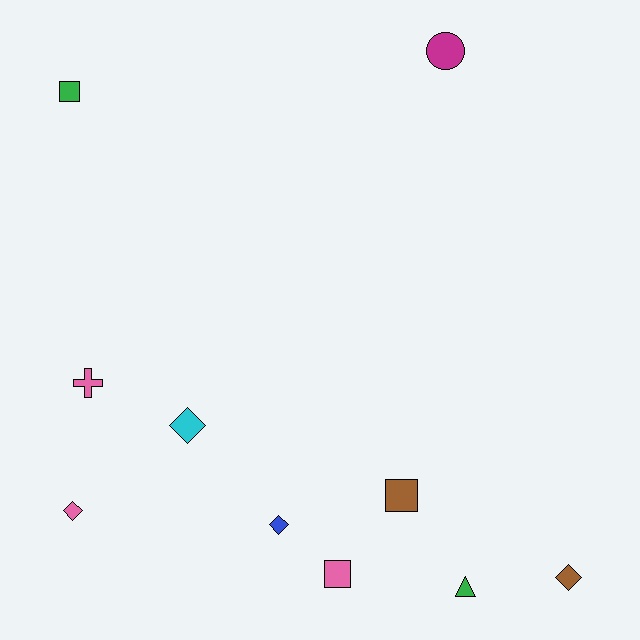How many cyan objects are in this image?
There is 1 cyan object.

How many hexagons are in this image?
There are no hexagons.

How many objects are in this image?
There are 10 objects.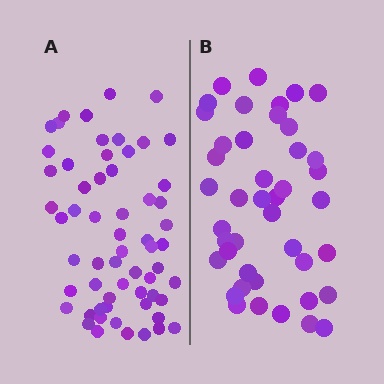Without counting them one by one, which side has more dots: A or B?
Region A (the left region) has more dots.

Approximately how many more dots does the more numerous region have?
Region A has approximately 15 more dots than region B.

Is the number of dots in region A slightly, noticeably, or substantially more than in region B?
Region A has noticeably more, but not dramatically so. The ratio is roughly 1.4 to 1.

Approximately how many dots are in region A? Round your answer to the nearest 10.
About 60 dots.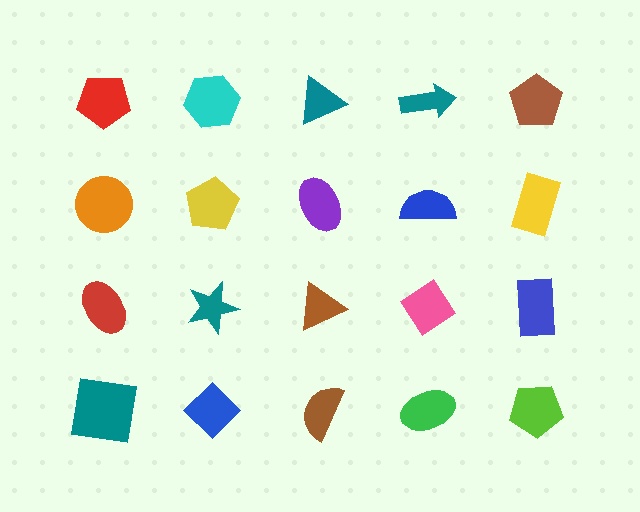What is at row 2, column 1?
An orange circle.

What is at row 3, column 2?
A teal star.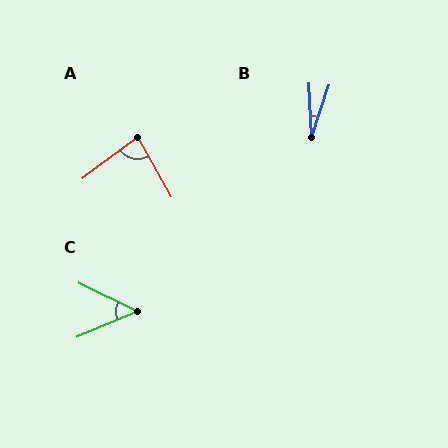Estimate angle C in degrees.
Approximately 48 degrees.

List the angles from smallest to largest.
B (21°), C (48°), A (83°).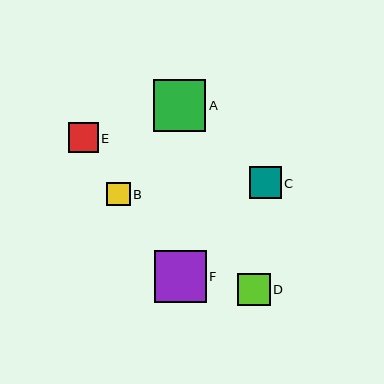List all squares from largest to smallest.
From largest to smallest: A, F, D, C, E, B.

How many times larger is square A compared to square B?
Square A is approximately 2.2 times the size of square B.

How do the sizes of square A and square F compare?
Square A and square F are approximately the same size.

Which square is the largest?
Square A is the largest with a size of approximately 52 pixels.